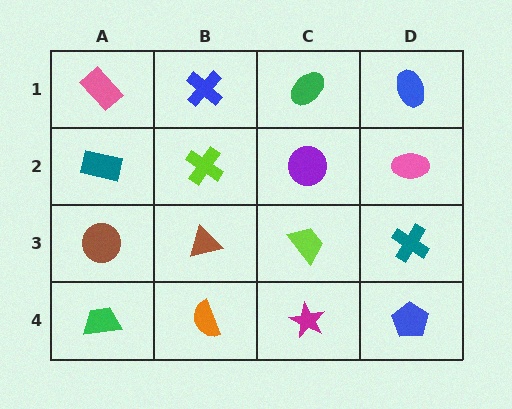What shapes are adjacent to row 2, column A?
A pink rectangle (row 1, column A), a brown circle (row 3, column A), a lime cross (row 2, column B).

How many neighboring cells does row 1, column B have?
3.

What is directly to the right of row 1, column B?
A green ellipse.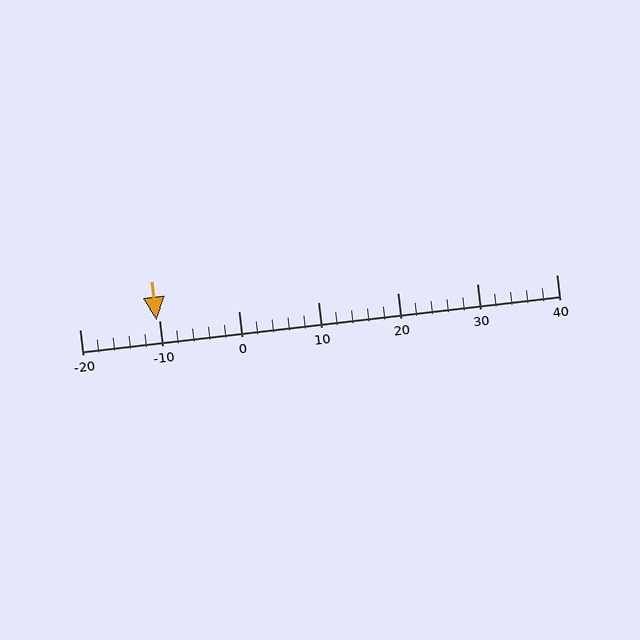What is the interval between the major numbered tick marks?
The major tick marks are spaced 10 units apart.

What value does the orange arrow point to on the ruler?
The orange arrow points to approximately -10.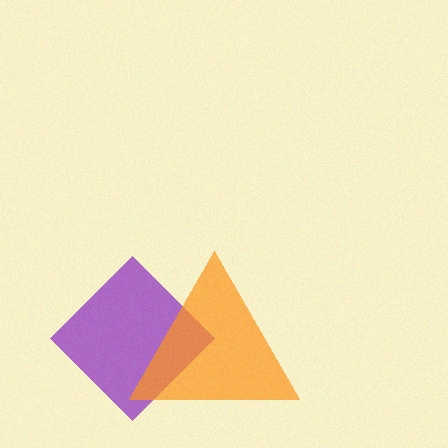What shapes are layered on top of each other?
The layered shapes are: a purple diamond, an orange triangle.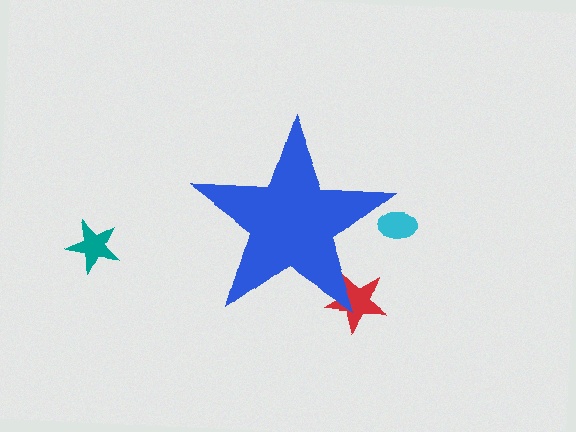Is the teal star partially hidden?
No, the teal star is fully visible.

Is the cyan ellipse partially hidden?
Yes, the cyan ellipse is partially hidden behind the blue star.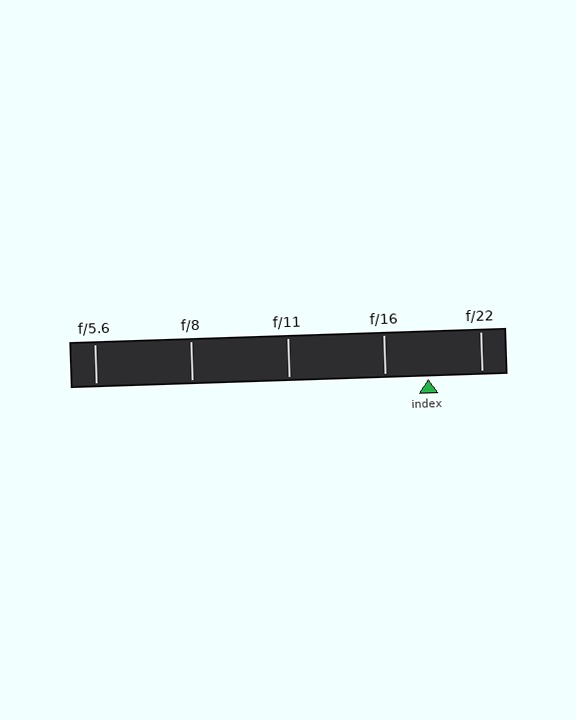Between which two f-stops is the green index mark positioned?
The index mark is between f/16 and f/22.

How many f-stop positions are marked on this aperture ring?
There are 5 f-stop positions marked.